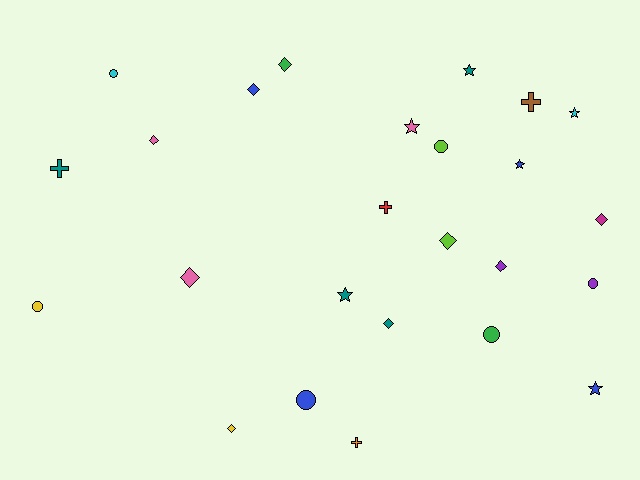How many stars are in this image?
There are 6 stars.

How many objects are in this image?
There are 25 objects.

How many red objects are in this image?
There is 1 red object.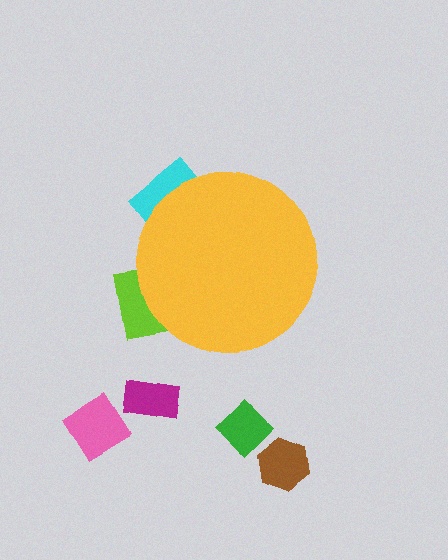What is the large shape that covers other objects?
A yellow circle.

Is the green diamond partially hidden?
No, the green diamond is fully visible.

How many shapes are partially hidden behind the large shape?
2 shapes are partially hidden.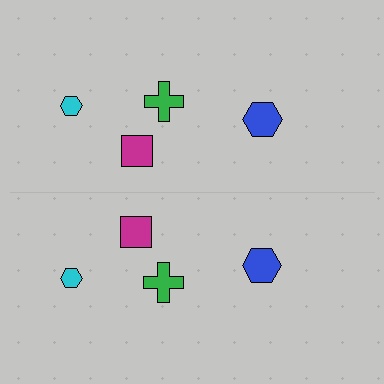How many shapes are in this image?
There are 8 shapes in this image.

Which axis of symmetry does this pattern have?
The pattern has a horizontal axis of symmetry running through the center of the image.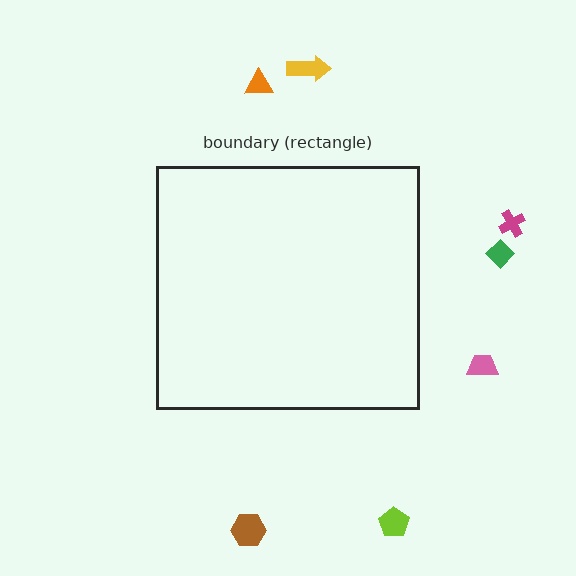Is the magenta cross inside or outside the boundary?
Outside.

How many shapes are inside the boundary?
0 inside, 7 outside.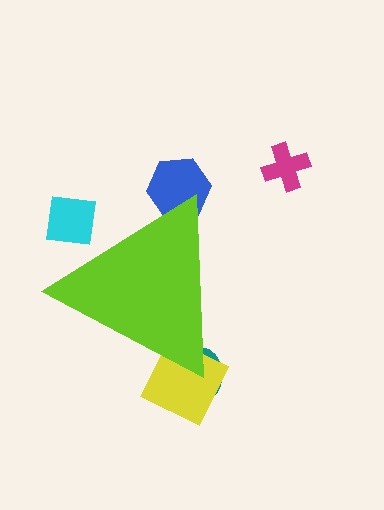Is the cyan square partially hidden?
Yes, the cyan square is partially hidden behind the lime triangle.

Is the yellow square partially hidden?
Yes, the yellow square is partially hidden behind the lime triangle.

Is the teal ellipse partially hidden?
Yes, the teal ellipse is partially hidden behind the lime triangle.